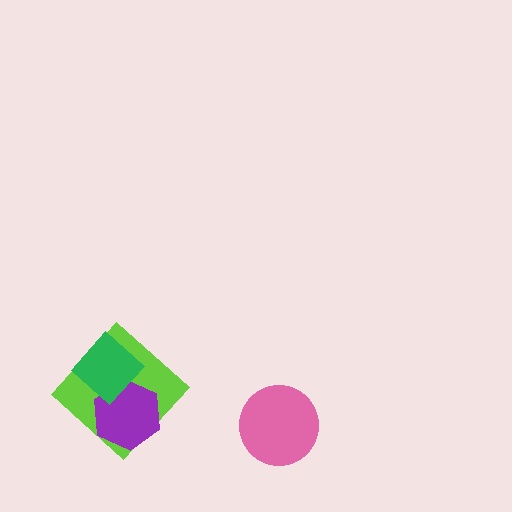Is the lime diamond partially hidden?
Yes, it is partially covered by another shape.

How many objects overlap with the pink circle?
0 objects overlap with the pink circle.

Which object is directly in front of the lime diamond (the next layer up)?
The purple hexagon is directly in front of the lime diamond.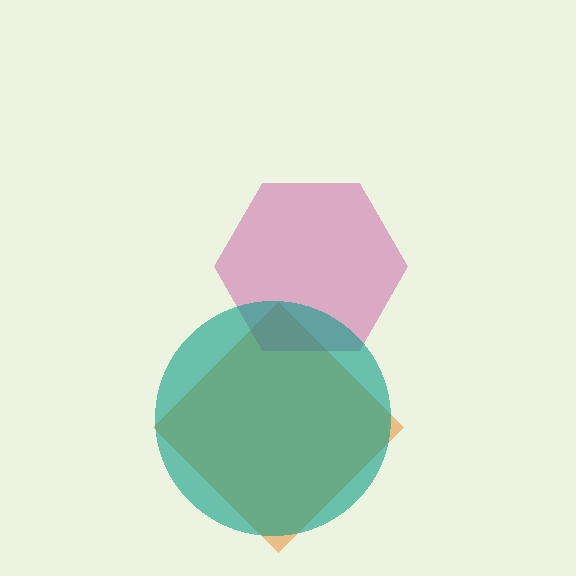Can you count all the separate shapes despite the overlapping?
Yes, there are 3 separate shapes.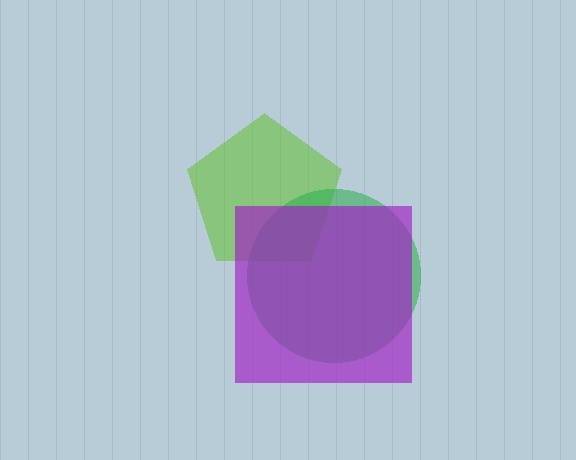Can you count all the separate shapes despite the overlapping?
Yes, there are 3 separate shapes.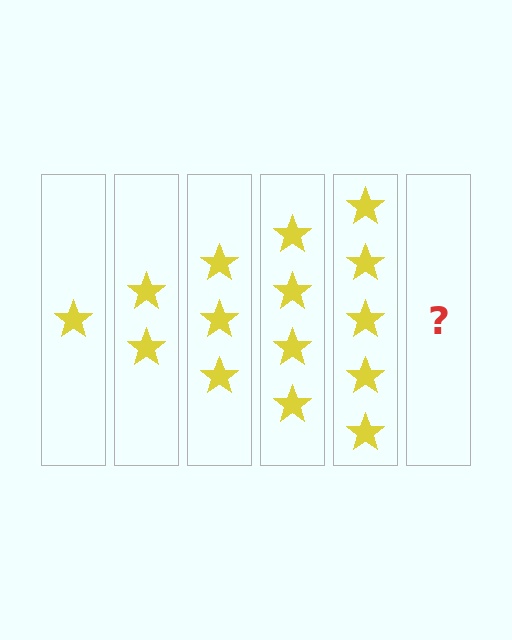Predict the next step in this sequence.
The next step is 6 stars.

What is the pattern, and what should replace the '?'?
The pattern is that each step adds one more star. The '?' should be 6 stars.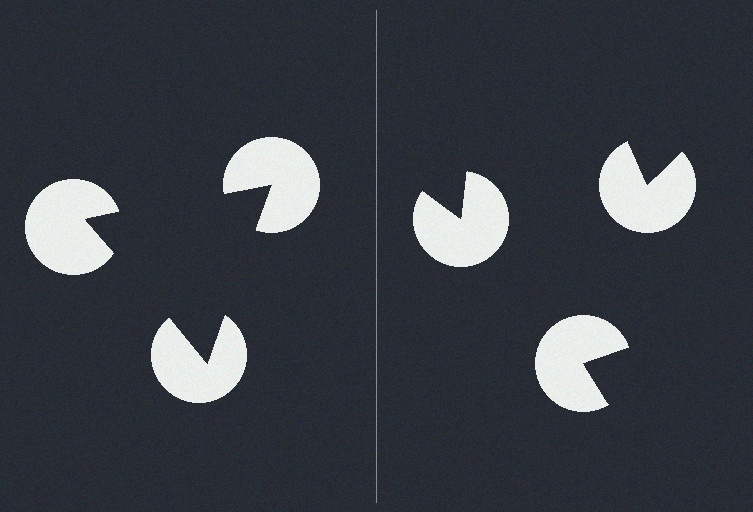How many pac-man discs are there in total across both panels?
6 — 3 on each side.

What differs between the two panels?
The pac-man discs are positioned identically on both sides; only the wedge orientations differ. On the left they align to a triangle; on the right they are misaligned.